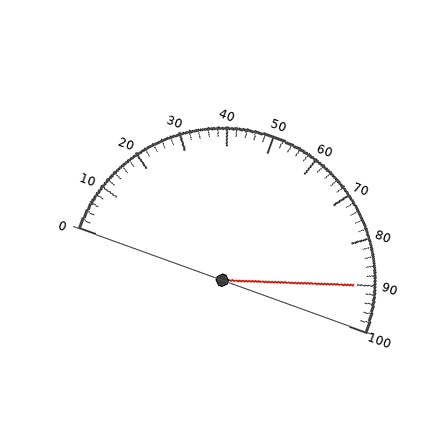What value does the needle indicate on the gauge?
The needle indicates approximately 90.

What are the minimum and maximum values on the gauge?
The gauge ranges from 0 to 100.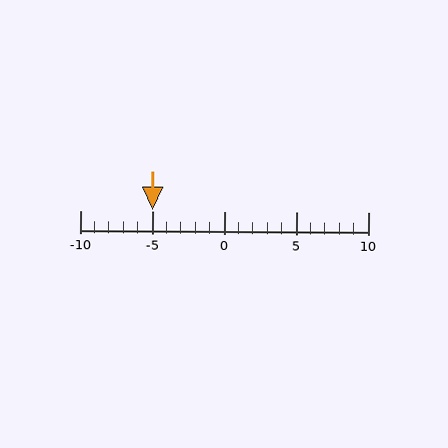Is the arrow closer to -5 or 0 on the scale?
The arrow is closer to -5.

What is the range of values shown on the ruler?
The ruler shows values from -10 to 10.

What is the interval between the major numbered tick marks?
The major tick marks are spaced 5 units apart.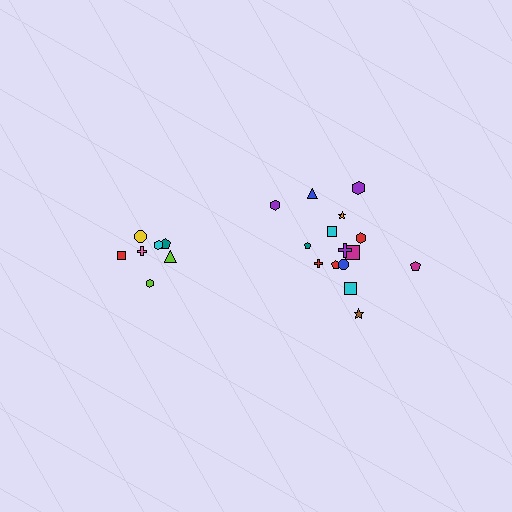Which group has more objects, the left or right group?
The right group.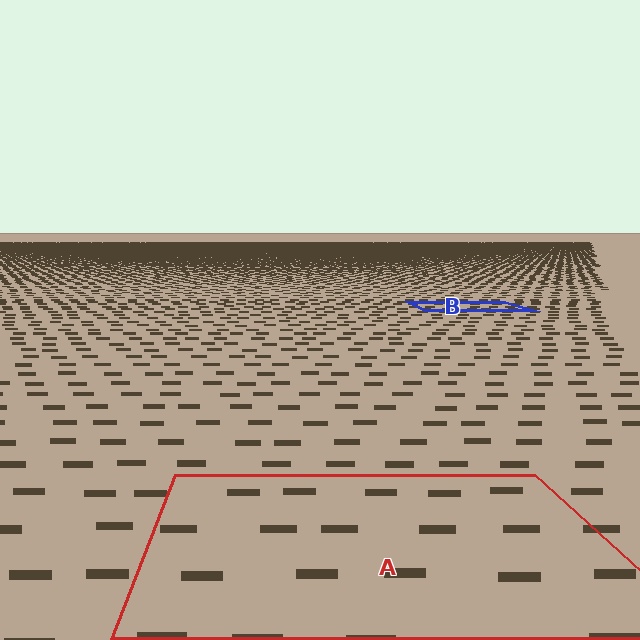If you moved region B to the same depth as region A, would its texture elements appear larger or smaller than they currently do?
They would appear larger. At a closer depth, the same texture elements are projected at a bigger on-screen size.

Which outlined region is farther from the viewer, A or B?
Region B is farther from the viewer — the texture elements inside it appear smaller and more densely packed.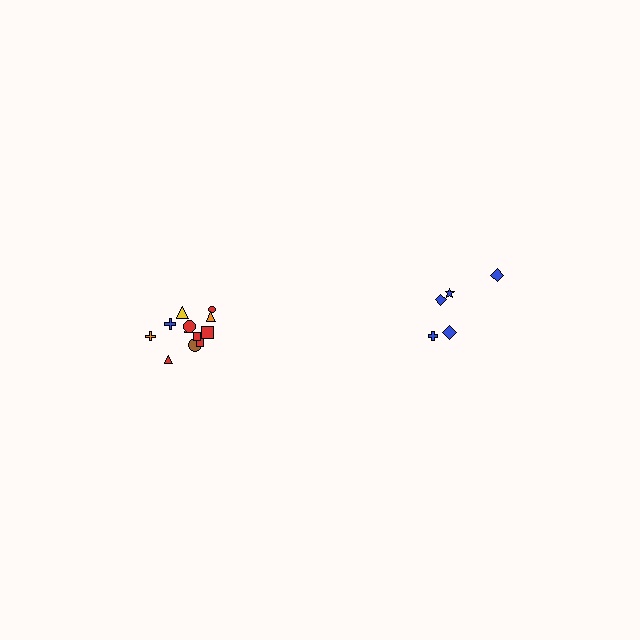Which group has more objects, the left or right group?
The left group.